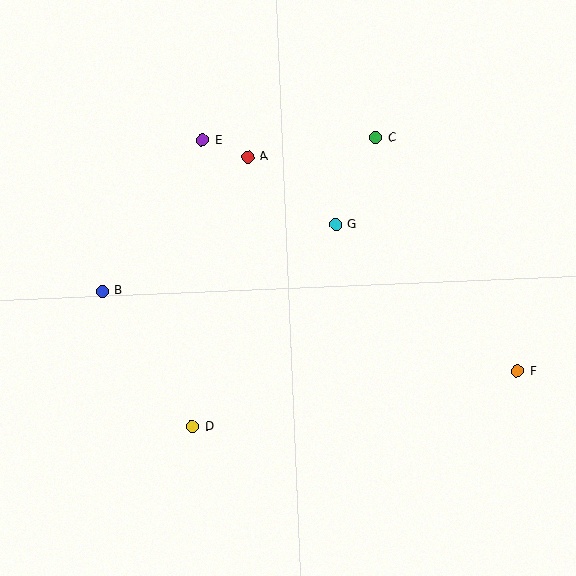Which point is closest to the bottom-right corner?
Point F is closest to the bottom-right corner.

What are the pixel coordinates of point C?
Point C is at (376, 138).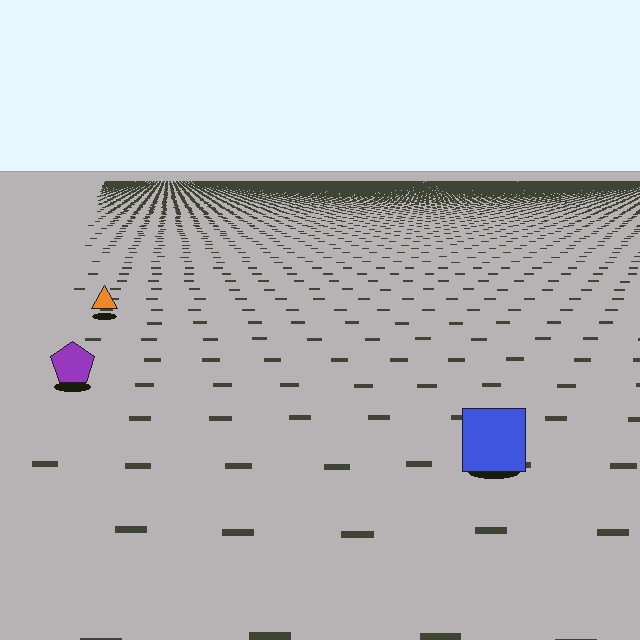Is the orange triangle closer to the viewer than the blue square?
No. The blue square is closer — you can tell from the texture gradient: the ground texture is coarser near it.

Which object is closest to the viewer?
The blue square is closest. The texture marks near it are larger and more spread out.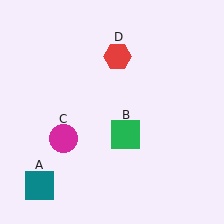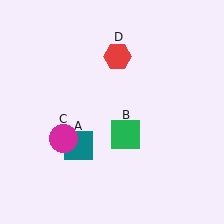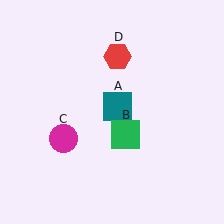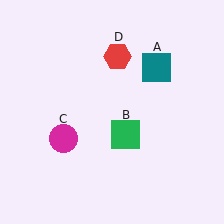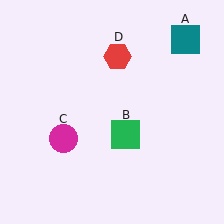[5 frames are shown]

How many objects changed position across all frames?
1 object changed position: teal square (object A).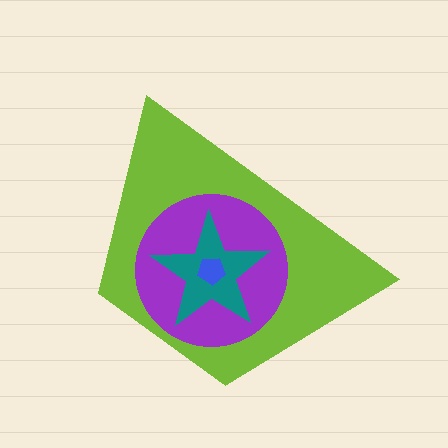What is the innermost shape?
The blue pentagon.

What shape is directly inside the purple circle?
The teal star.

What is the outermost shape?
The lime trapezoid.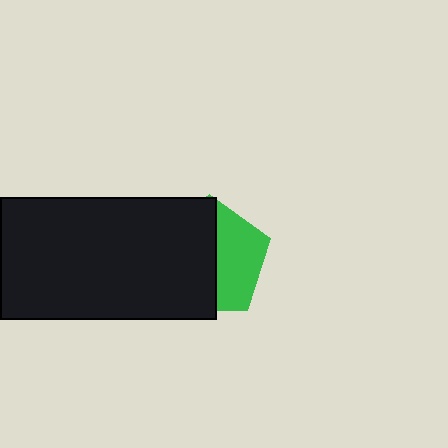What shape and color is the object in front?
The object in front is a black rectangle.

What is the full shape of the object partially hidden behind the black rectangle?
The partially hidden object is a green pentagon.